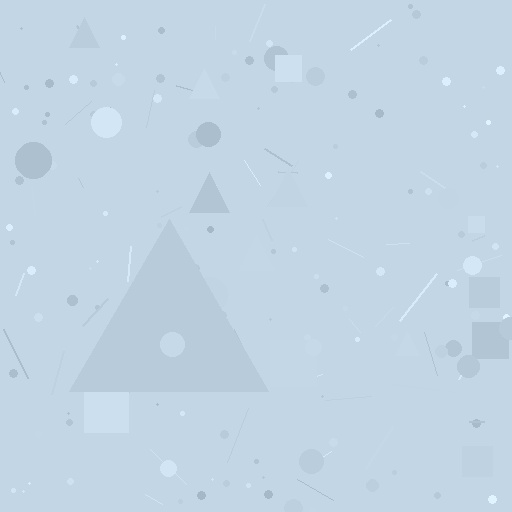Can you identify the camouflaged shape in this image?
The camouflaged shape is a triangle.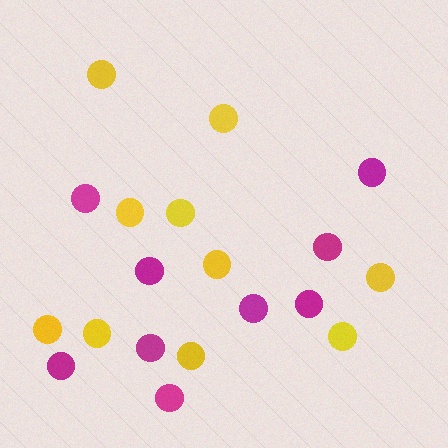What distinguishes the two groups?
There are 2 groups: one group of magenta circles (9) and one group of yellow circles (10).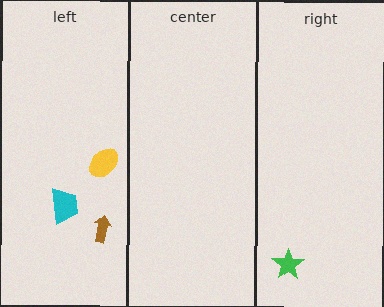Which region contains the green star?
The right region.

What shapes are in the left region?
The yellow ellipse, the cyan trapezoid, the brown arrow.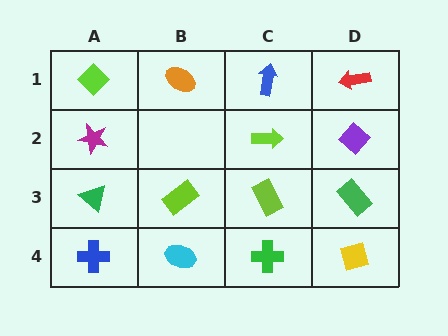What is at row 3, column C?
A lime rectangle.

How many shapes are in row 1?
4 shapes.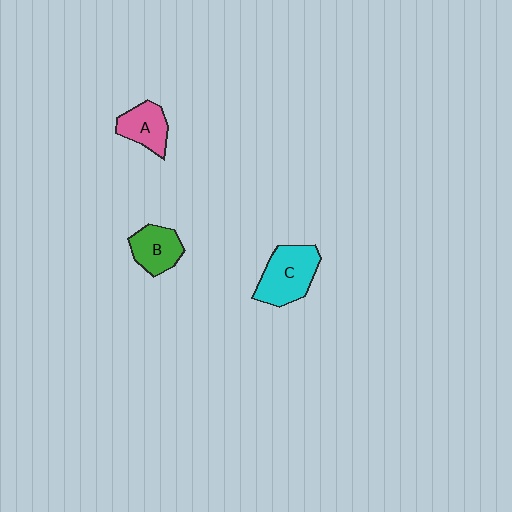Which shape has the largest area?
Shape C (cyan).